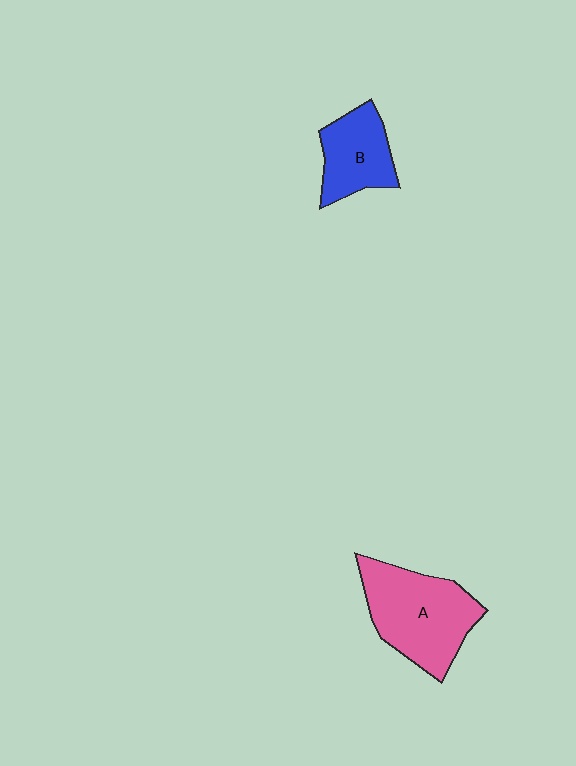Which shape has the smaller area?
Shape B (blue).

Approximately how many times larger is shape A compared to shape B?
Approximately 1.6 times.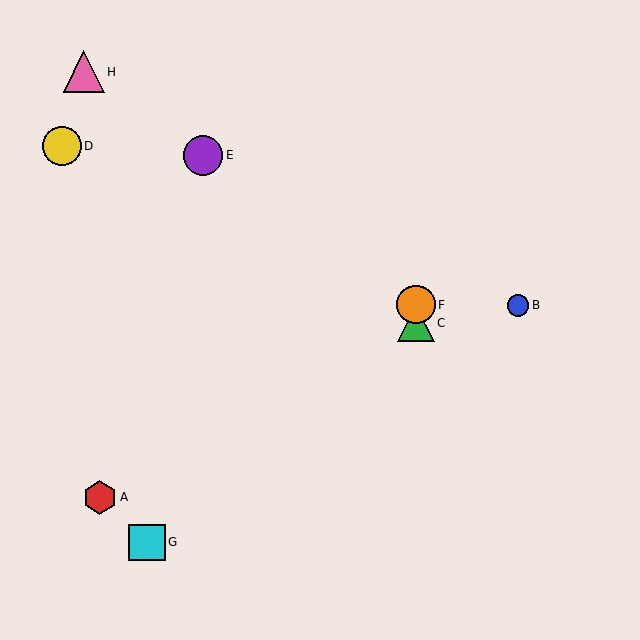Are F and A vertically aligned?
No, F is at x≈416 and A is at x≈100.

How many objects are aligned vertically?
2 objects (C, F) are aligned vertically.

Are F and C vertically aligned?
Yes, both are at x≈416.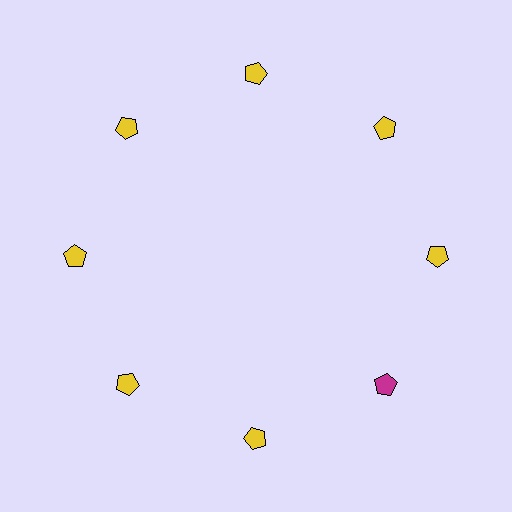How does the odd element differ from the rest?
It has a different color: magenta instead of yellow.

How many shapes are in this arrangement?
There are 8 shapes arranged in a ring pattern.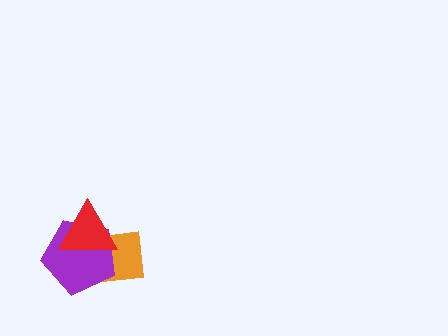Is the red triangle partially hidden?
No, no other shape covers it.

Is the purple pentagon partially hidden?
Yes, it is partially covered by another shape.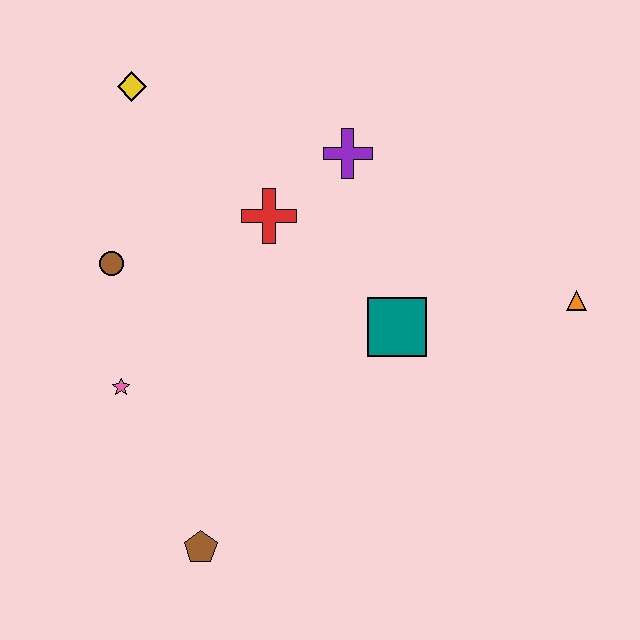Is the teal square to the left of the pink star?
No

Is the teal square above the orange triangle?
No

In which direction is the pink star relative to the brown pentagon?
The pink star is above the brown pentagon.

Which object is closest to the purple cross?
The red cross is closest to the purple cross.